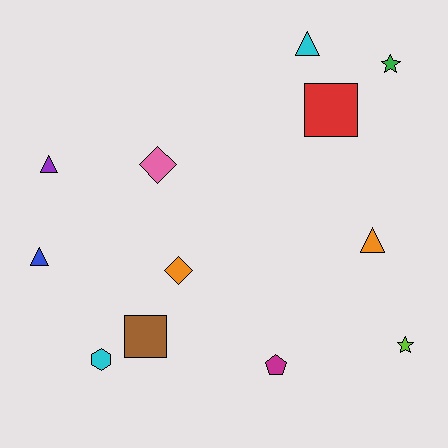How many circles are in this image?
There are no circles.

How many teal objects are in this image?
There are no teal objects.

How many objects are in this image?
There are 12 objects.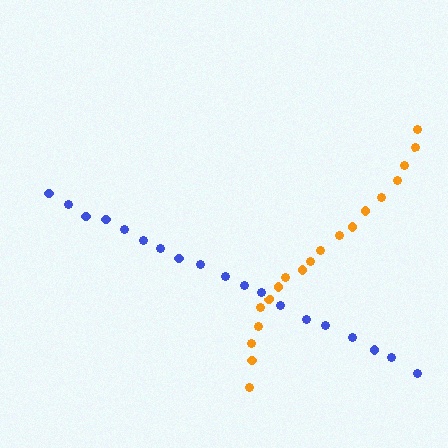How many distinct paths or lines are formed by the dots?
There are 2 distinct paths.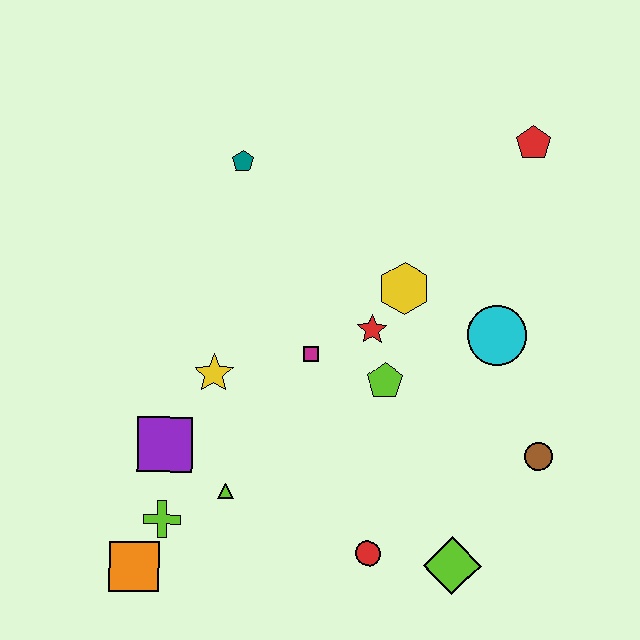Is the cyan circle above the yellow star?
Yes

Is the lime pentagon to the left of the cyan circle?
Yes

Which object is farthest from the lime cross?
The red pentagon is farthest from the lime cross.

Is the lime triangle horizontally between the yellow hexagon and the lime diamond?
No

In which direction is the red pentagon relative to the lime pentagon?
The red pentagon is above the lime pentagon.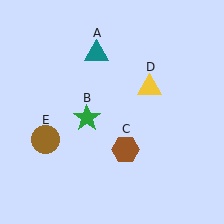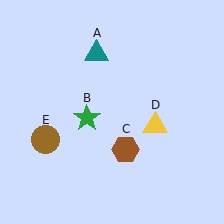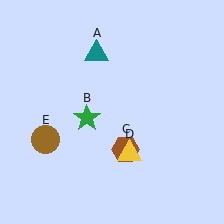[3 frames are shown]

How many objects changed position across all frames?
1 object changed position: yellow triangle (object D).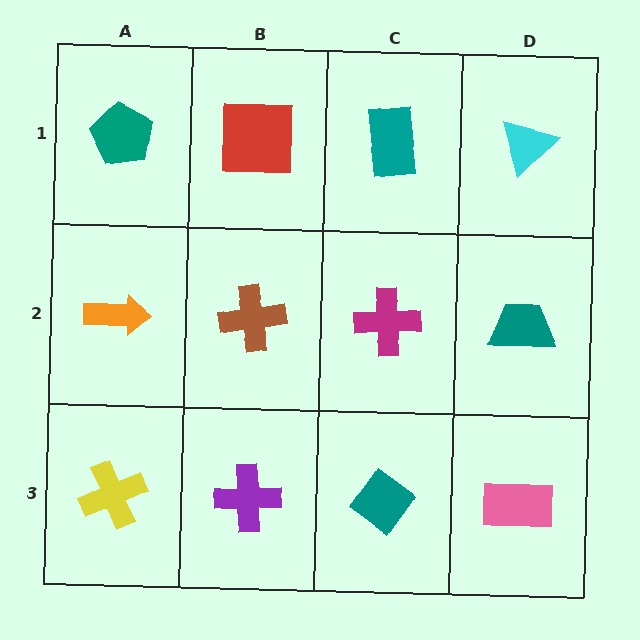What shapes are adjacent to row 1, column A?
An orange arrow (row 2, column A), a red square (row 1, column B).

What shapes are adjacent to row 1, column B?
A brown cross (row 2, column B), a teal pentagon (row 1, column A), a teal rectangle (row 1, column C).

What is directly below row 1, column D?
A teal trapezoid.